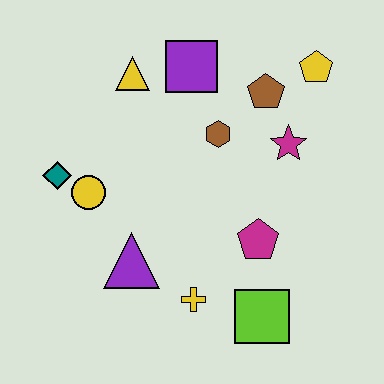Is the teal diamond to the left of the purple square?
Yes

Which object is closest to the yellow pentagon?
The brown pentagon is closest to the yellow pentagon.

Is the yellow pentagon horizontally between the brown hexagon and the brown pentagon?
No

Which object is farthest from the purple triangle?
The yellow pentagon is farthest from the purple triangle.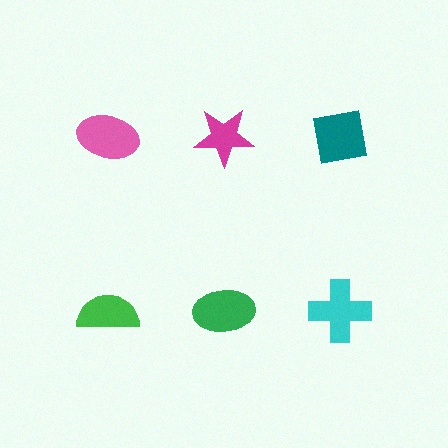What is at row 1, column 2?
A magenta star.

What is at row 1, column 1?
A pink ellipse.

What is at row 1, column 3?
A teal square.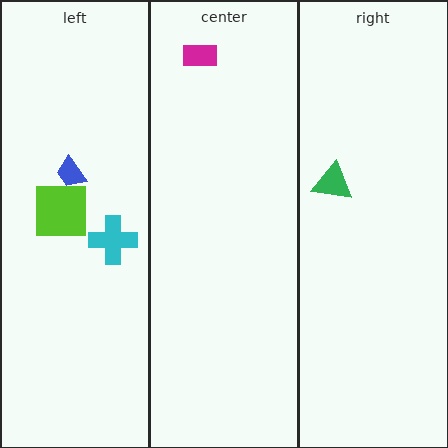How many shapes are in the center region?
1.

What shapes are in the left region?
The lime square, the blue trapezoid, the cyan cross.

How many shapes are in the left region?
3.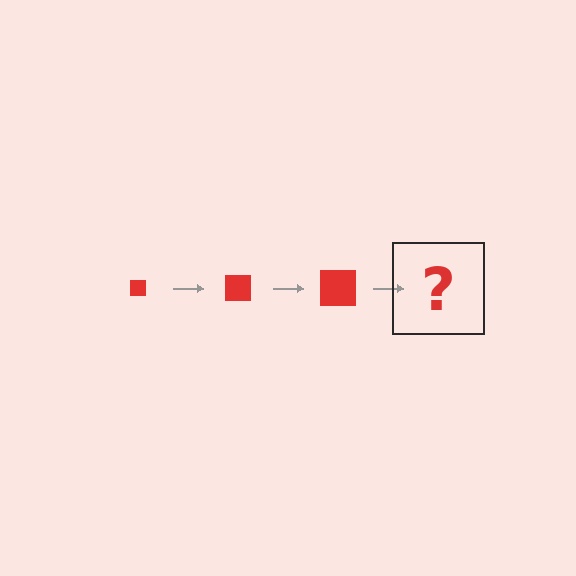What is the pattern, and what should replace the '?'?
The pattern is that the square gets progressively larger each step. The '?' should be a red square, larger than the previous one.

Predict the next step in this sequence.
The next step is a red square, larger than the previous one.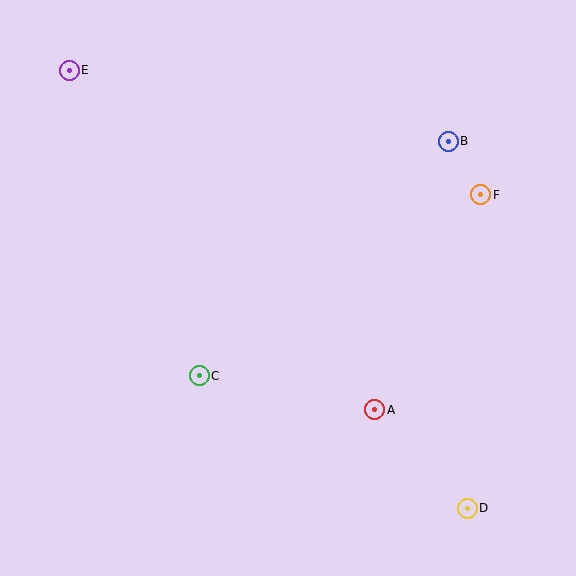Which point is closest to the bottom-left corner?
Point C is closest to the bottom-left corner.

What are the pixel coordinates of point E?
Point E is at (69, 70).